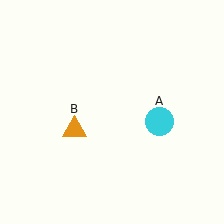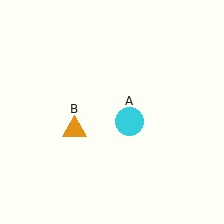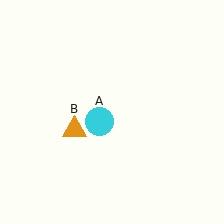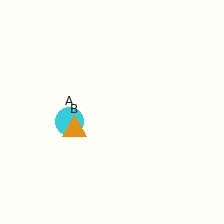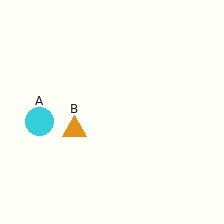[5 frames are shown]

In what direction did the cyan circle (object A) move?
The cyan circle (object A) moved left.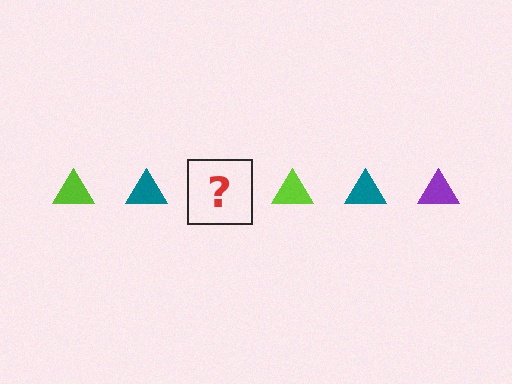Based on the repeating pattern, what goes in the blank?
The blank should be a purple triangle.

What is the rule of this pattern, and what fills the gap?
The rule is that the pattern cycles through lime, teal, purple triangles. The gap should be filled with a purple triangle.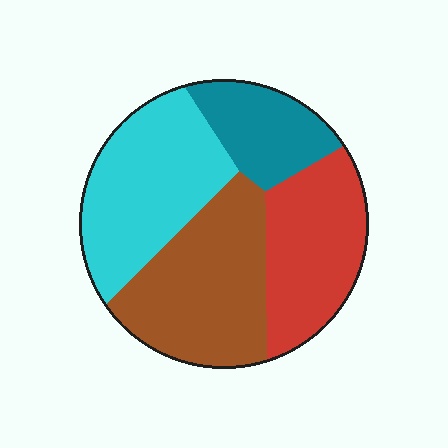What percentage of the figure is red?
Red takes up about one quarter (1/4) of the figure.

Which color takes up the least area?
Teal, at roughly 15%.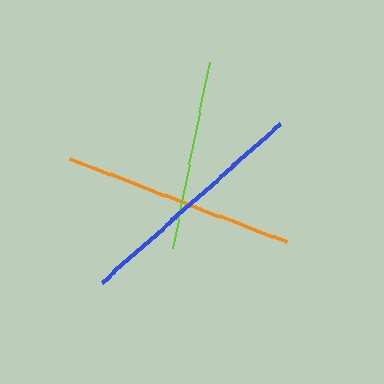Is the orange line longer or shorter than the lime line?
The orange line is longer than the lime line.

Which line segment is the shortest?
The lime line is the shortest at approximately 190 pixels.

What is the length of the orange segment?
The orange segment is approximately 232 pixels long.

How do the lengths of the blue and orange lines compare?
The blue and orange lines are approximately the same length.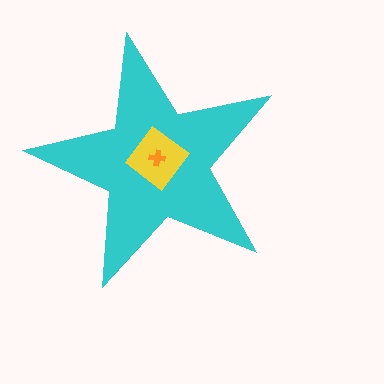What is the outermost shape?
The cyan star.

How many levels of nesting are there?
3.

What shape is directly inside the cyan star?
The yellow diamond.